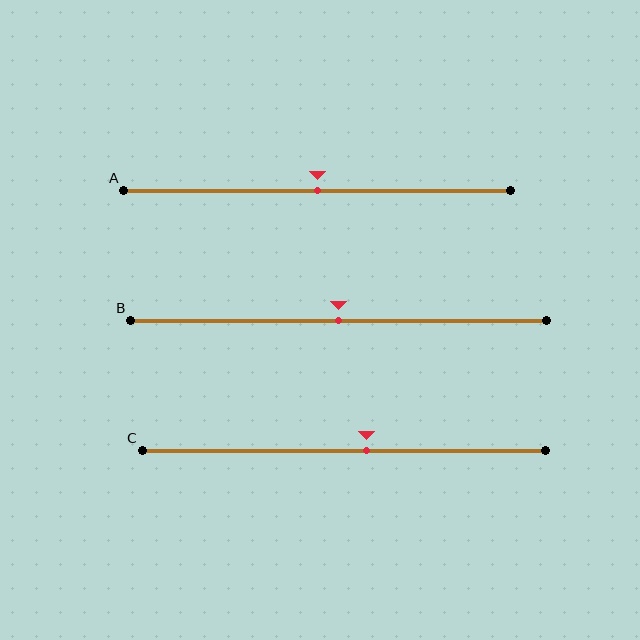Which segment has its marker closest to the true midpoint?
Segment A has its marker closest to the true midpoint.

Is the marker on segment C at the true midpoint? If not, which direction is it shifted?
No, the marker on segment C is shifted to the right by about 5% of the segment length.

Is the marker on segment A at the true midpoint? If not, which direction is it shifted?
Yes, the marker on segment A is at the true midpoint.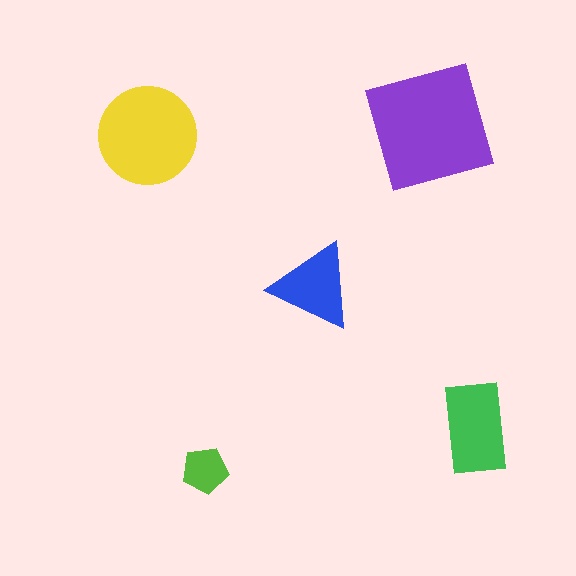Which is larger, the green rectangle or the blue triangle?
The green rectangle.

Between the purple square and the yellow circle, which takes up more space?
The purple square.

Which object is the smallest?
The lime pentagon.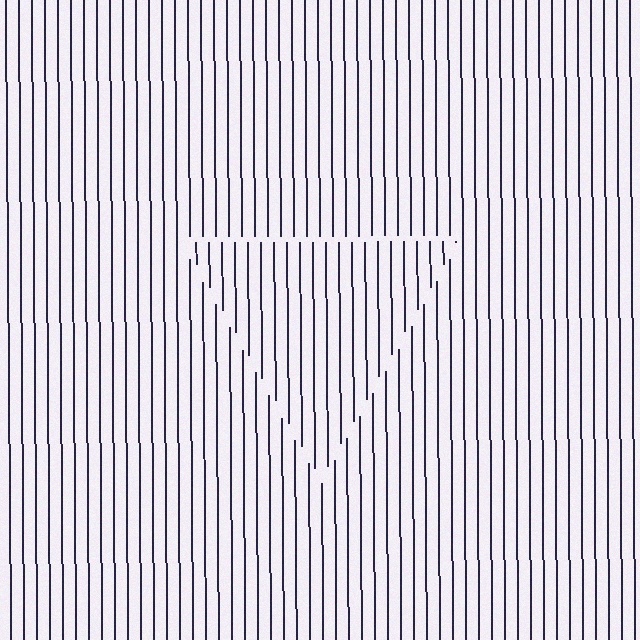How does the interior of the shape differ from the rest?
The interior of the shape contains the same grating, shifted by half a period — the contour is defined by the phase discontinuity where line-ends from the inner and outer gratings abut.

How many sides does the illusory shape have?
3 sides — the line-ends trace a triangle.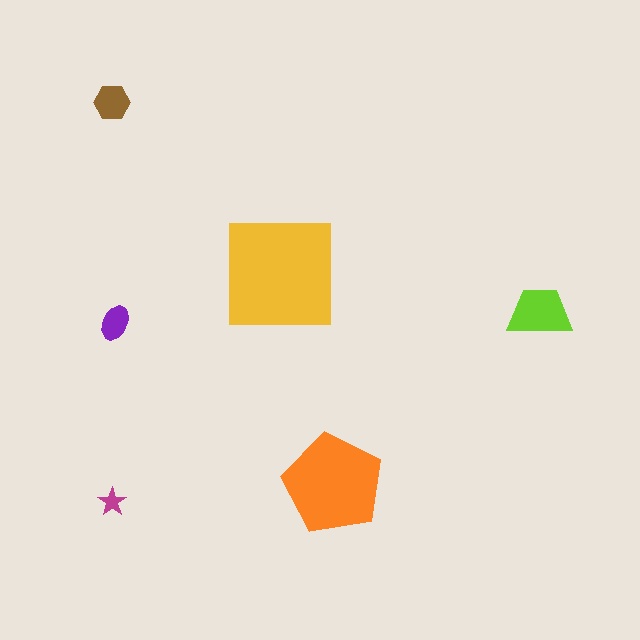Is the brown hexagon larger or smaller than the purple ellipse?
Larger.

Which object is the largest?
The yellow square.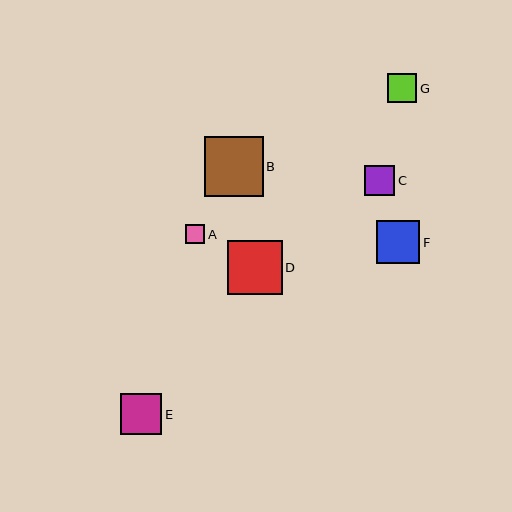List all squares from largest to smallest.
From largest to smallest: B, D, F, E, C, G, A.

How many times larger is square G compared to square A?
Square G is approximately 1.5 times the size of square A.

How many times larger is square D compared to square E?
Square D is approximately 1.3 times the size of square E.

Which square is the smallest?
Square A is the smallest with a size of approximately 20 pixels.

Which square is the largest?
Square B is the largest with a size of approximately 59 pixels.